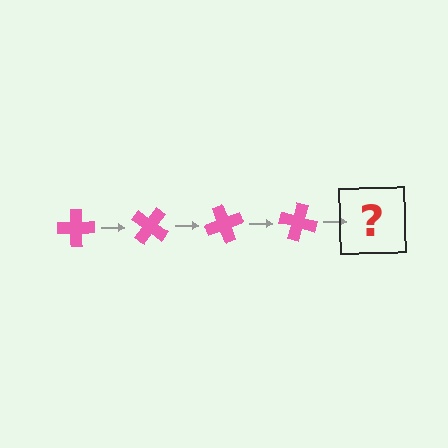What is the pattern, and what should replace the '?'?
The pattern is that the cross rotates 35 degrees each step. The '?' should be a pink cross rotated 140 degrees.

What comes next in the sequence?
The next element should be a pink cross rotated 140 degrees.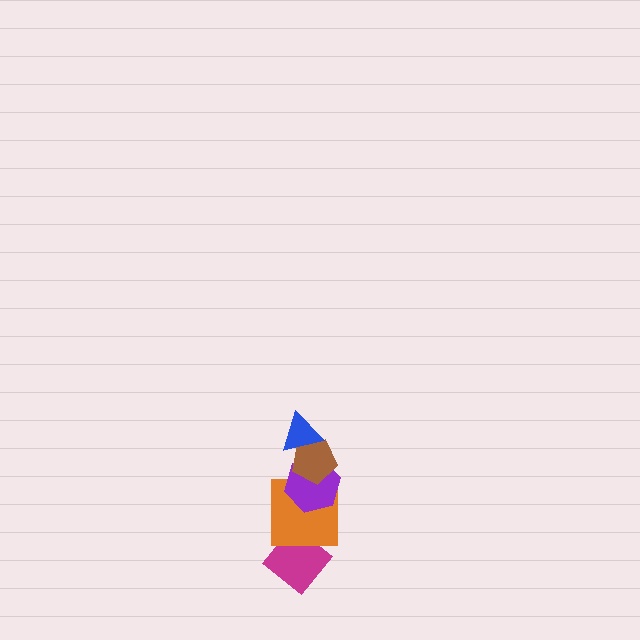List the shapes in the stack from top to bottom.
From top to bottom: the blue triangle, the brown pentagon, the purple hexagon, the orange square, the magenta diamond.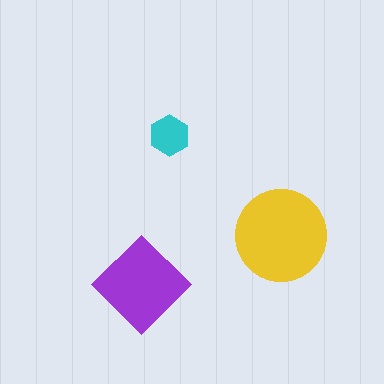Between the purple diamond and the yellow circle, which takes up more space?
The yellow circle.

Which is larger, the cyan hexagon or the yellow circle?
The yellow circle.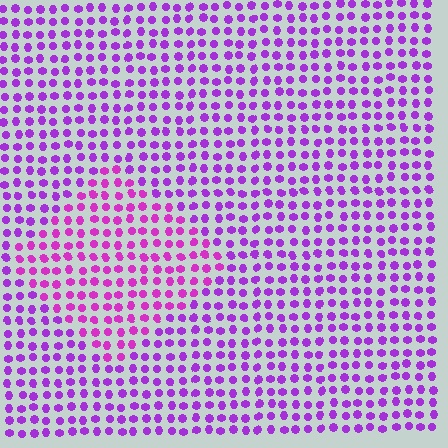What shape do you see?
I see a diamond.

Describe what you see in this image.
The image is filled with small purple elements in a uniform arrangement. A diamond-shaped region is visible where the elements are tinted to a slightly different hue, forming a subtle color boundary.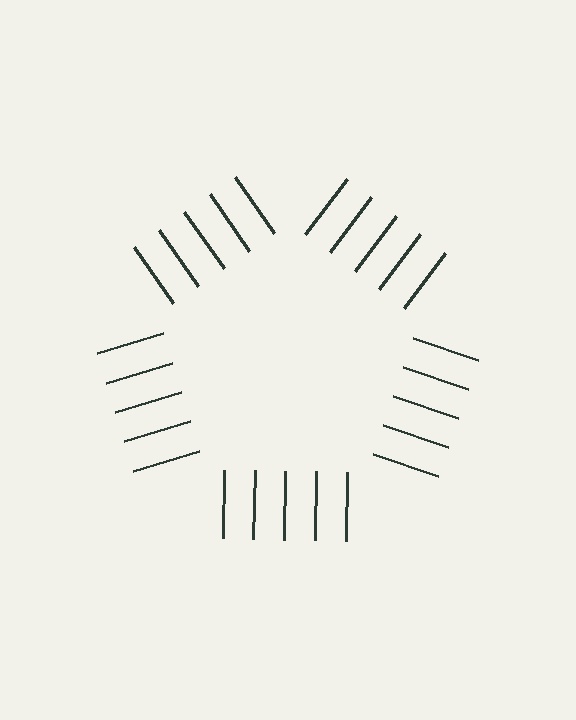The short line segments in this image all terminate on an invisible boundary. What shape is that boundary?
An illusory pentagon — the line segments terminate on its edges but no continuous stroke is drawn.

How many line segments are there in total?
25 — 5 along each of the 5 edges.